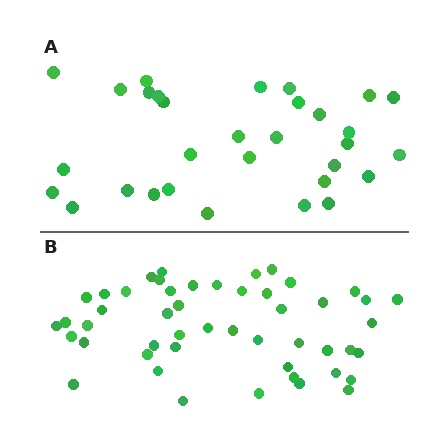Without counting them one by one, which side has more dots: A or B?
Region B (the bottom region) has more dots.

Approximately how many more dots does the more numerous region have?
Region B has approximately 20 more dots than region A.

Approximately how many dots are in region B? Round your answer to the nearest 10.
About 50 dots. (The exact count is 49, which rounds to 50.)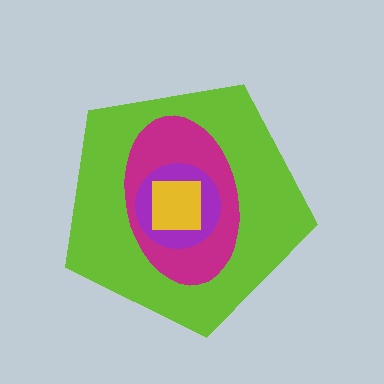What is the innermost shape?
The yellow square.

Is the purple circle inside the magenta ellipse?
Yes.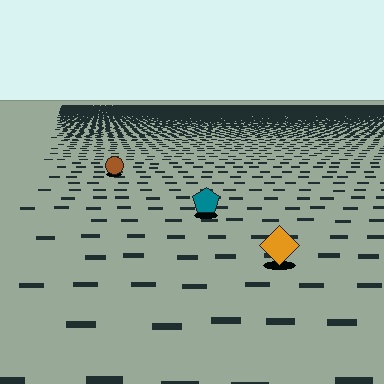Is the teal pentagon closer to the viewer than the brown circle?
Yes. The teal pentagon is closer — you can tell from the texture gradient: the ground texture is coarser near it.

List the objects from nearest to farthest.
From nearest to farthest: the orange diamond, the teal pentagon, the brown circle.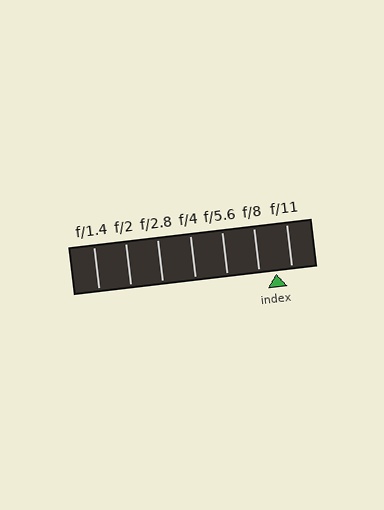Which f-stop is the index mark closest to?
The index mark is closest to f/11.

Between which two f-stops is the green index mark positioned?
The index mark is between f/8 and f/11.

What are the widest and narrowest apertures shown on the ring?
The widest aperture shown is f/1.4 and the narrowest is f/11.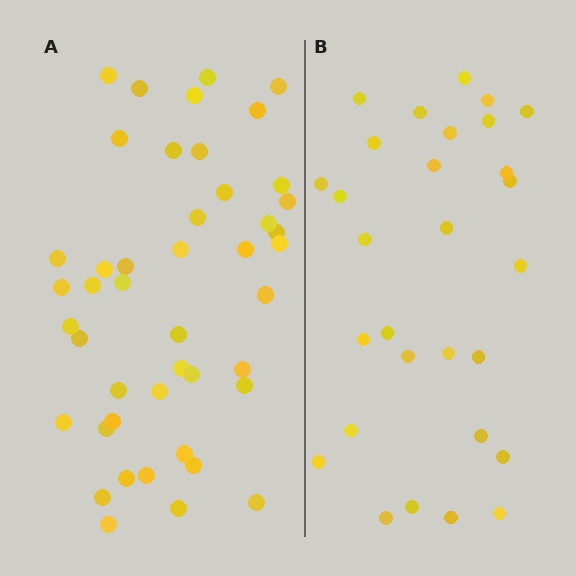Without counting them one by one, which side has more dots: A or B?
Region A (the left region) has more dots.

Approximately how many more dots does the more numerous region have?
Region A has approximately 15 more dots than region B.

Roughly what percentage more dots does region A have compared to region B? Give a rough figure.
About 55% more.